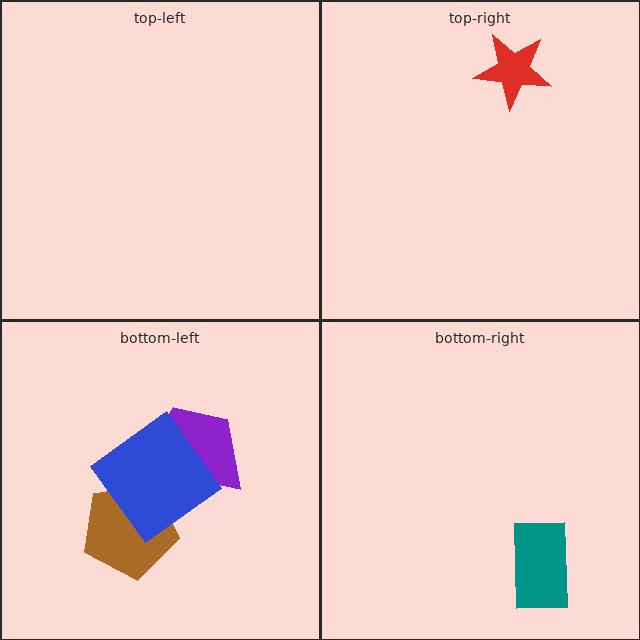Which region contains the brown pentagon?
The bottom-left region.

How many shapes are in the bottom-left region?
3.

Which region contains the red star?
The top-right region.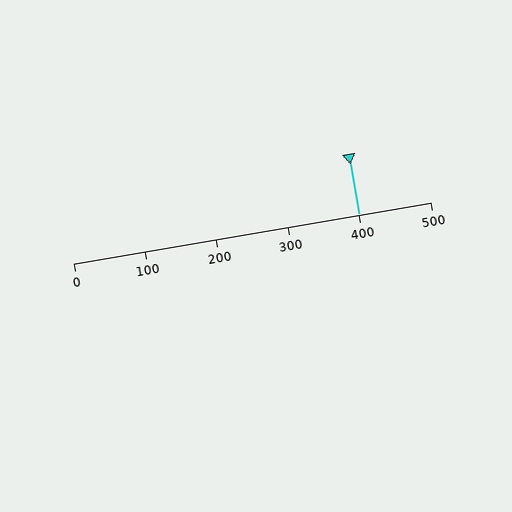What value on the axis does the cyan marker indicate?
The marker indicates approximately 400.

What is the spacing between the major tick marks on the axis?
The major ticks are spaced 100 apart.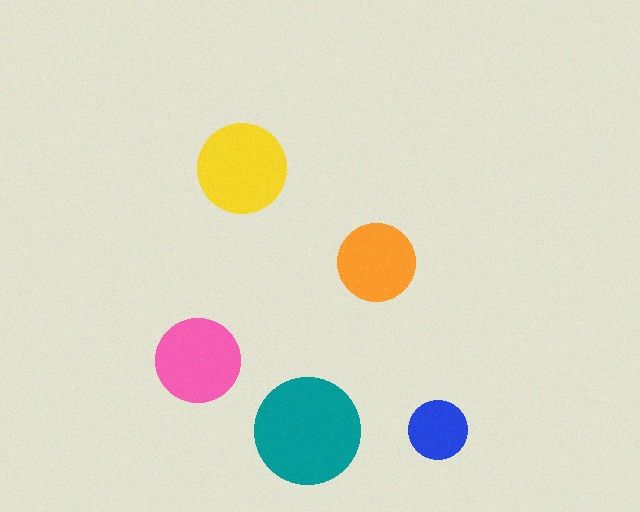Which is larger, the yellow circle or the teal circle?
The teal one.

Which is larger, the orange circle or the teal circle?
The teal one.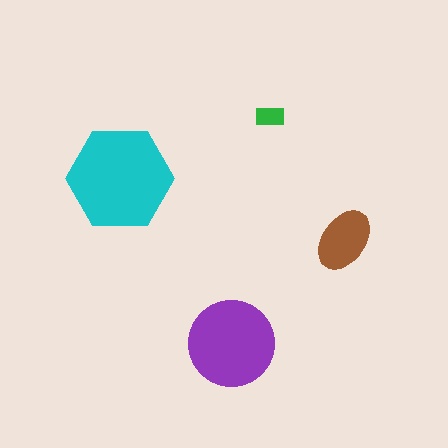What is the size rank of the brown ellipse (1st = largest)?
3rd.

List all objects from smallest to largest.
The green rectangle, the brown ellipse, the purple circle, the cyan hexagon.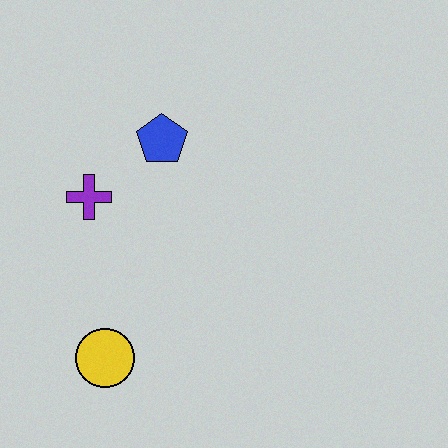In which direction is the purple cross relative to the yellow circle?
The purple cross is above the yellow circle.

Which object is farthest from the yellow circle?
The blue pentagon is farthest from the yellow circle.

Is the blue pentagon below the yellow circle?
No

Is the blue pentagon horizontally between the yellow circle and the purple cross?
No